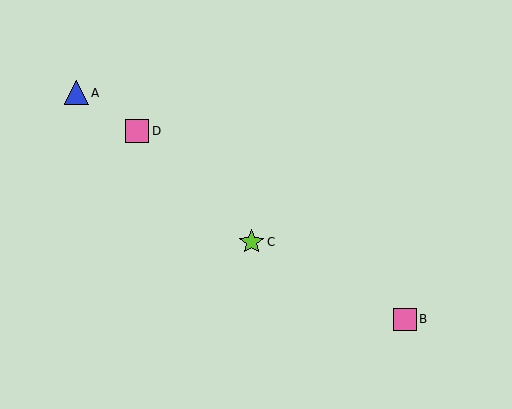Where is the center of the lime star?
The center of the lime star is at (251, 242).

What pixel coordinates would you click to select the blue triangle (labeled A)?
Click at (76, 93) to select the blue triangle A.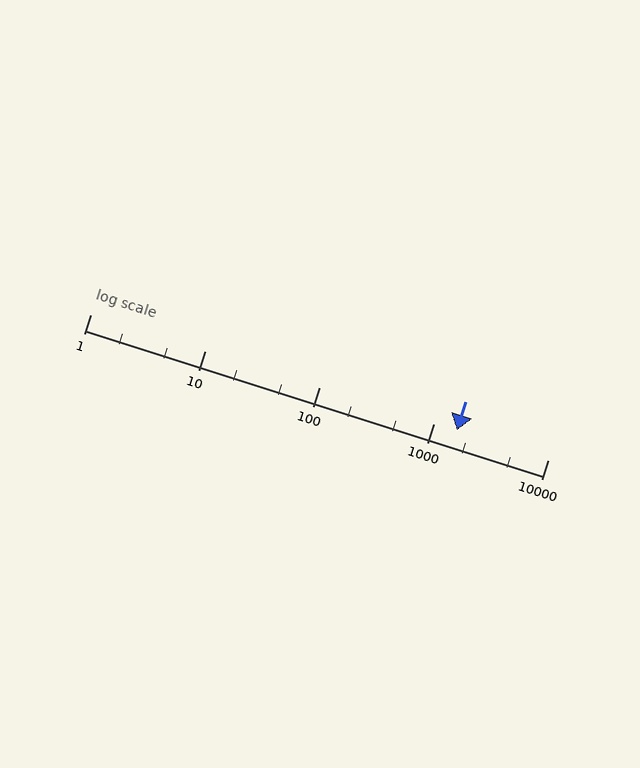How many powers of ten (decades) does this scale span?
The scale spans 4 decades, from 1 to 10000.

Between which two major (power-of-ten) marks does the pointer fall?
The pointer is between 1000 and 10000.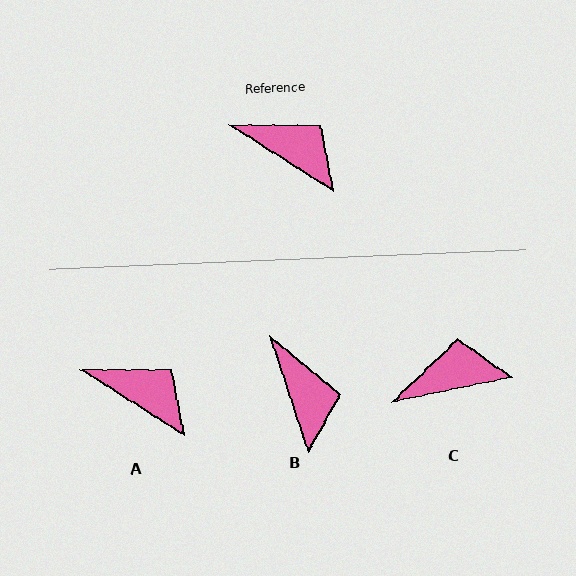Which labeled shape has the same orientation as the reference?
A.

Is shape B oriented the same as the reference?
No, it is off by about 39 degrees.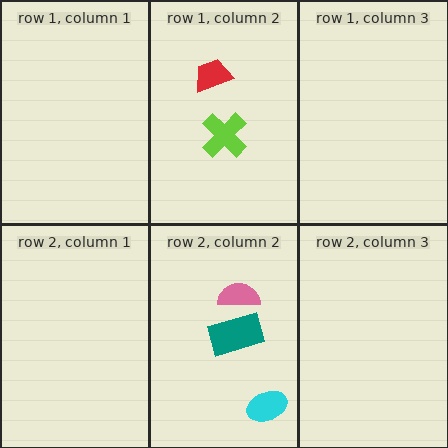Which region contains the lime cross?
The row 1, column 2 region.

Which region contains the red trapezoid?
The row 1, column 2 region.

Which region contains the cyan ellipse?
The row 2, column 2 region.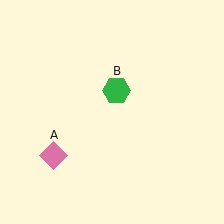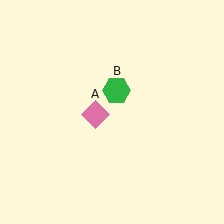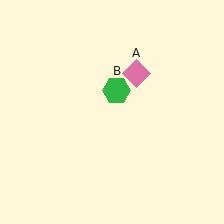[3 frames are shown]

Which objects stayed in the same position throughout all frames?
Green hexagon (object B) remained stationary.